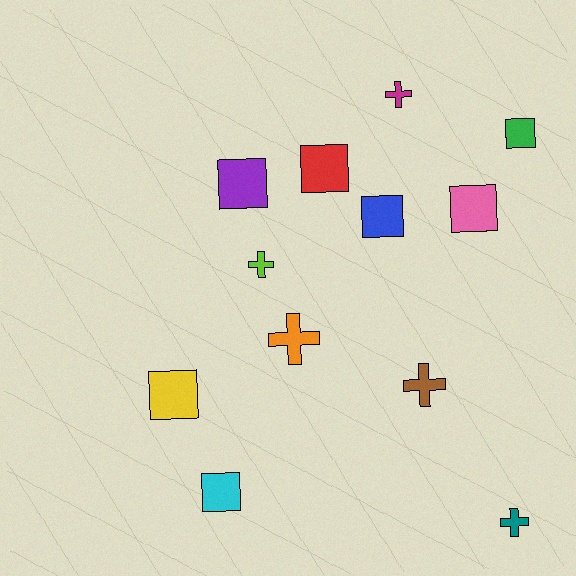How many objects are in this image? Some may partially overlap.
There are 12 objects.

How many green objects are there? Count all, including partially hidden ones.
There is 1 green object.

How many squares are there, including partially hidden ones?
There are 7 squares.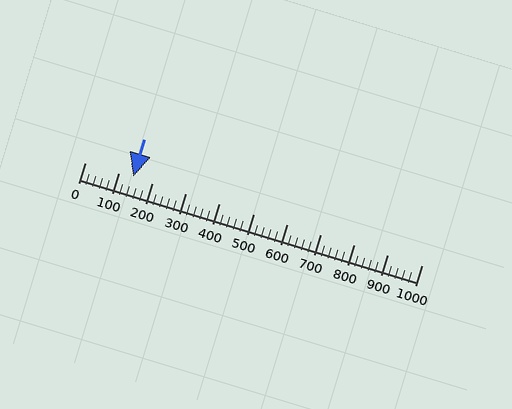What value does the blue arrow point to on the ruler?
The blue arrow points to approximately 143.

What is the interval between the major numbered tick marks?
The major tick marks are spaced 100 units apart.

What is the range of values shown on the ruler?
The ruler shows values from 0 to 1000.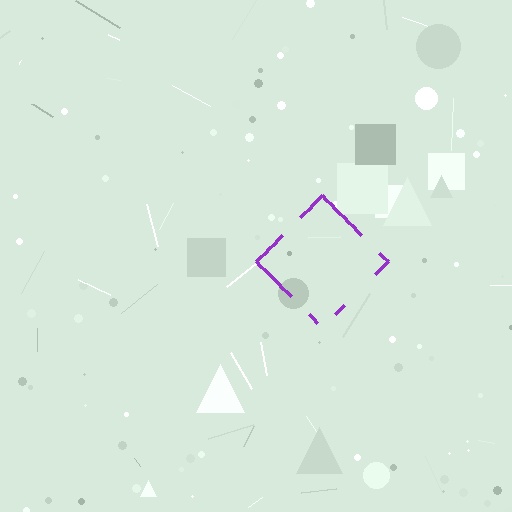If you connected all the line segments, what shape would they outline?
They would outline a diamond.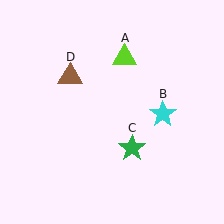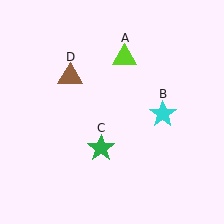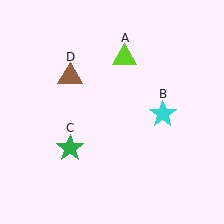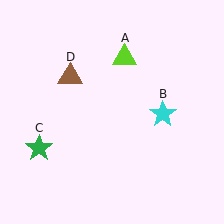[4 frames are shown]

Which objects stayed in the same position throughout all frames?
Lime triangle (object A) and cyan star (object B) and brown triangle (object D) remained stationary.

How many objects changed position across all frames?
1 object changed position: green star (object C).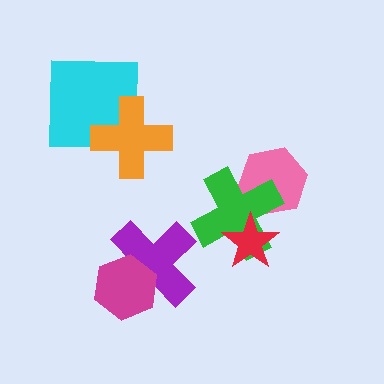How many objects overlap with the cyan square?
1 object overlaps with the cyan square.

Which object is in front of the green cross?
The red star is in front of the green cross.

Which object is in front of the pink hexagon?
The green cross is in front of the pink hexagon.